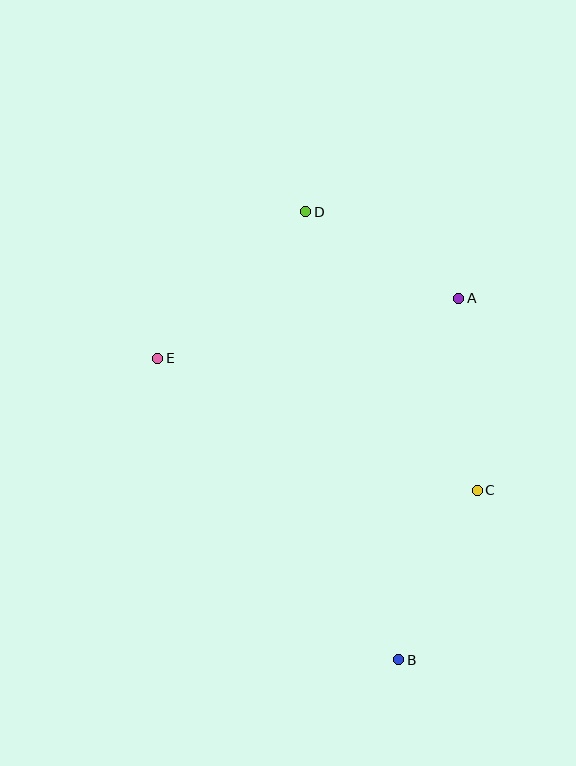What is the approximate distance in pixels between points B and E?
The distance between B and E is approximately 386 pixels.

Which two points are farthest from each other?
Points B and D are farthest from each other.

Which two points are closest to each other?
Points A and D are closest to each other.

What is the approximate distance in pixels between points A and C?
The distance between A and C is approximately 193 pixels.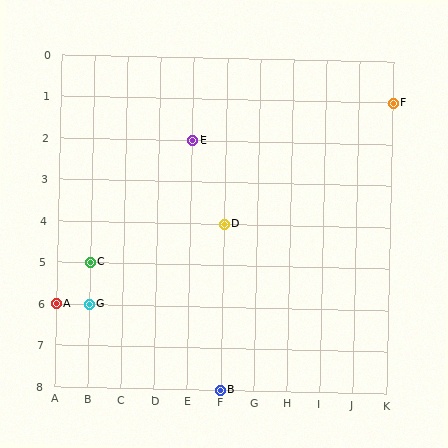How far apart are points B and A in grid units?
Points B and A are 5 columns and 2 rows apart (about 5.4 grid units diagonally).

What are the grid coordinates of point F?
Point F is at grid coordinates (K, 1).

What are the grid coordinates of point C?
Point C is at grid coordinates (B, 5).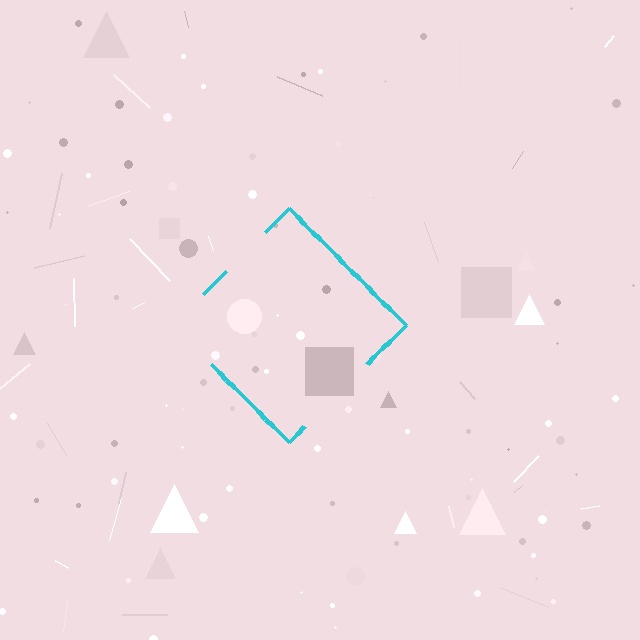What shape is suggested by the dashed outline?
The dashed outline suggests a diamond.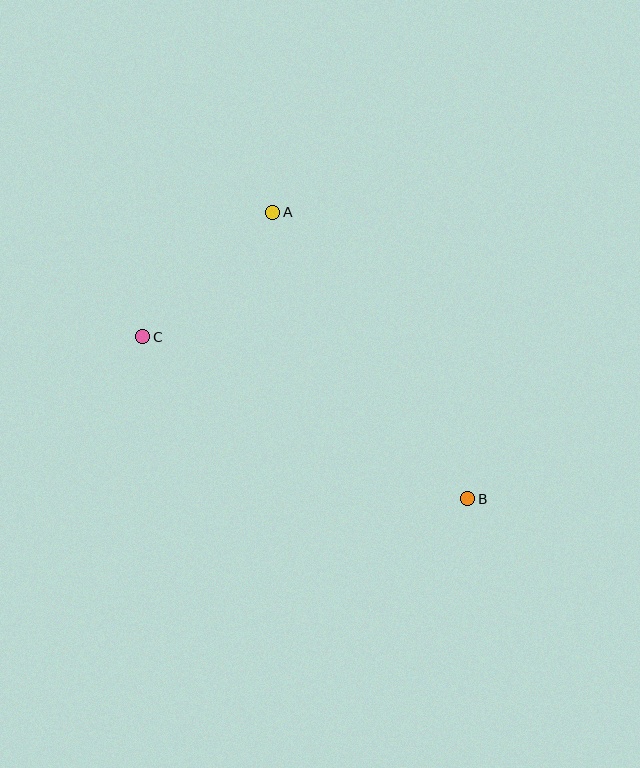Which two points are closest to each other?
Points A and C are closest to each other.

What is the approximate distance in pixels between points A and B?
The distance between A and B is approximately 347 pixels.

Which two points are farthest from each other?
Points B and C are farthest from each other.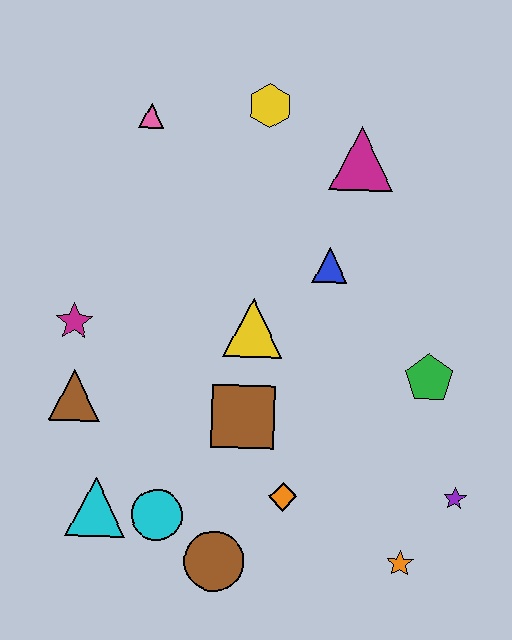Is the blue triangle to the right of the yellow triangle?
Yes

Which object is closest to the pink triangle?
The yellow hexagon is closest to the pink triangle.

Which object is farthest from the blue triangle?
The cyan triangle is farthest from the blue triangle.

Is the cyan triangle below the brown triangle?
Yes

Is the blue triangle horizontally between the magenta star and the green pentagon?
Yes